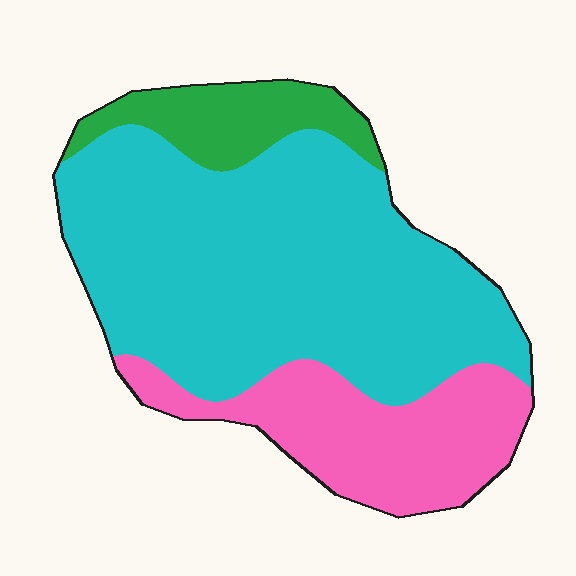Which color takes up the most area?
Cyan, at roughly 65%.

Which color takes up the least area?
Green, at roughly 10%.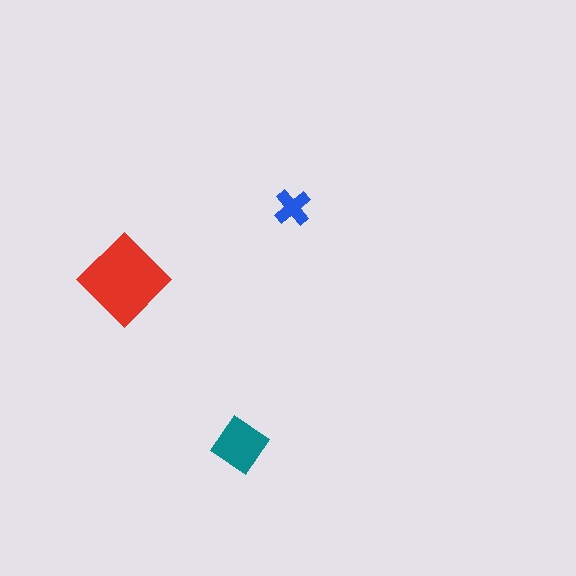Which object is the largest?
The red diamond.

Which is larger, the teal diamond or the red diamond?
The red diamond.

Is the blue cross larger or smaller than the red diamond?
Smaller.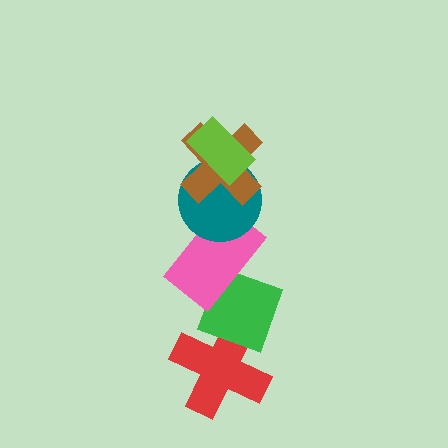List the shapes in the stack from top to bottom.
From top to bottom: the lime rectangle, the brown cross, the teal circle, the pink rectangle, the green diamond, the red cross.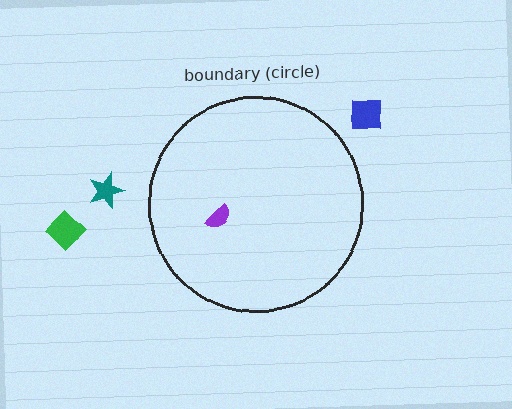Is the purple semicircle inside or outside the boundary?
Inside.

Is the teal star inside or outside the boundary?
Outside.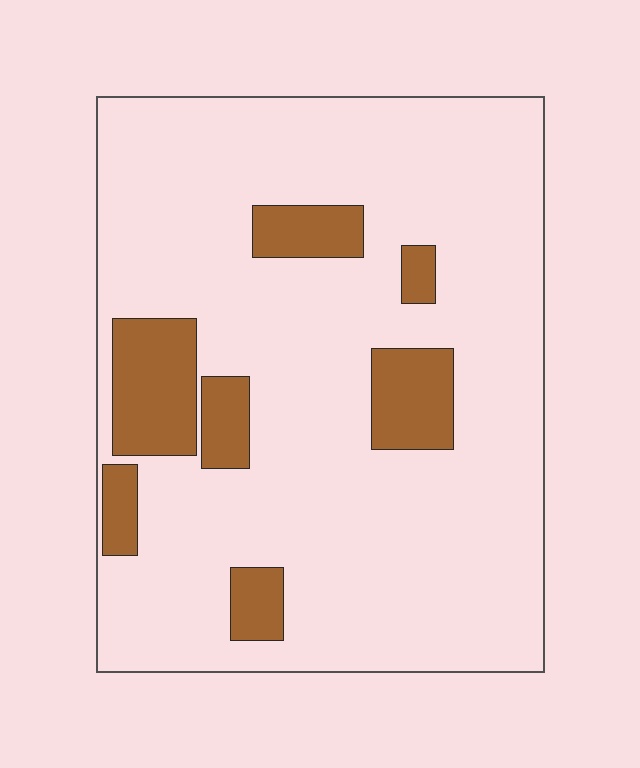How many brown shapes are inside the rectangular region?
7.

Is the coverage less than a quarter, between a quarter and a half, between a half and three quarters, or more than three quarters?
Less than a quarter.